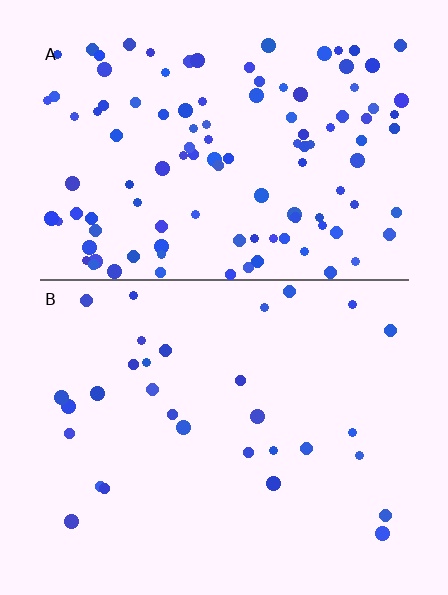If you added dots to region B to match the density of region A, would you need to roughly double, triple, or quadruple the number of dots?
Approximately quadruple.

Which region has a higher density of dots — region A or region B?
A (the top).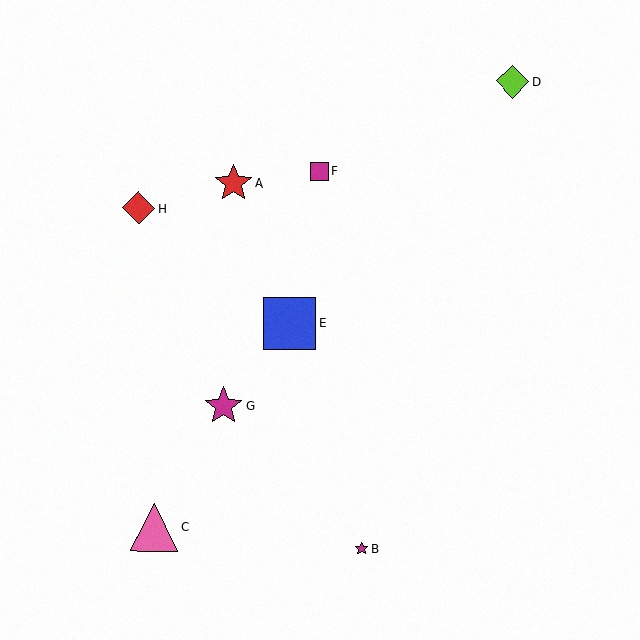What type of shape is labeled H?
Shape H is a red diamond.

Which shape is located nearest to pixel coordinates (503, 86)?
The lime diamond (labeled D) at (512, 82) is nearest to that location.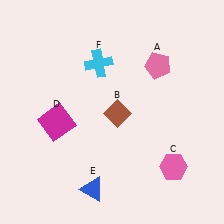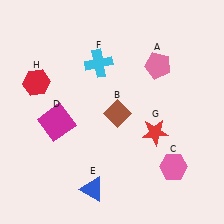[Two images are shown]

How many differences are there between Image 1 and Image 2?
There are 2 differences between the two images.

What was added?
A red star (G), a red hexagon (H) were added in Image 2.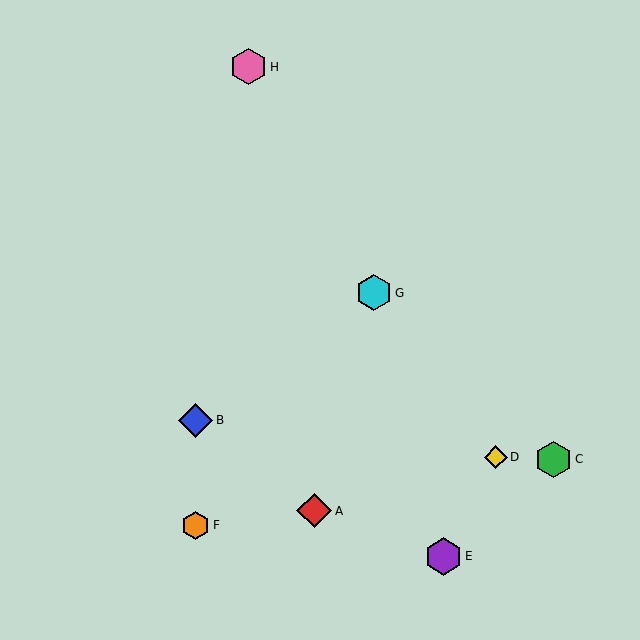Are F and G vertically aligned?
No, F is at x≈196 and G is at x≈374.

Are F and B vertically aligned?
Yes, both are at x≈196.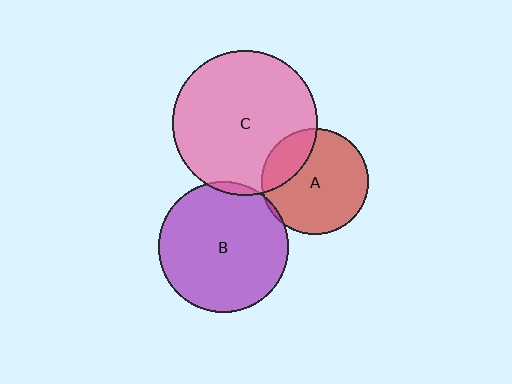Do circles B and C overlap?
Yes.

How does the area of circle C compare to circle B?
Approximately 1.2 times.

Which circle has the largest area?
Circle C (pink).